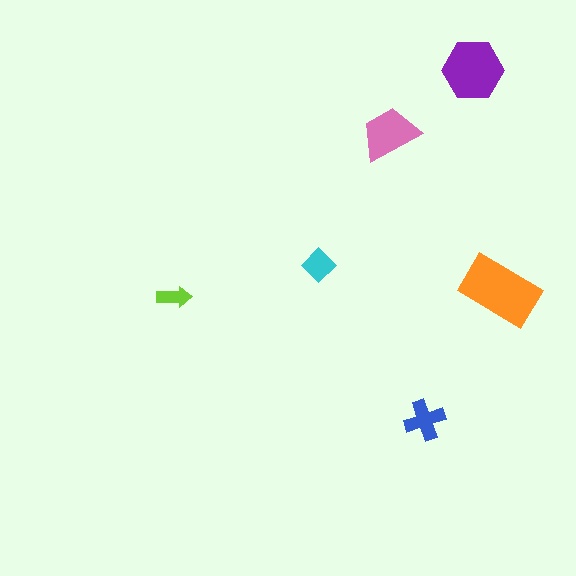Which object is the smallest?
The lime arrow.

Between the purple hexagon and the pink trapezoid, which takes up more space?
The purple hexagon.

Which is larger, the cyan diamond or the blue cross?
The blue cross.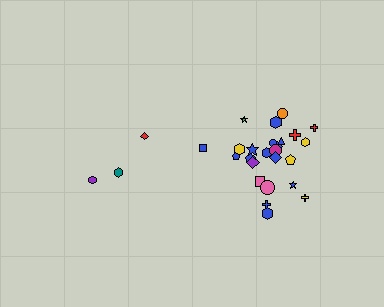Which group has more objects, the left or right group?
The right group.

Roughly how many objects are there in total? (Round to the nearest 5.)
Roughly 30 objects in total.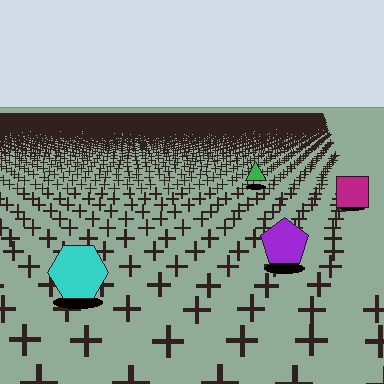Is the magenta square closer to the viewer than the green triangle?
Yes. The magenta square is closer — you can tell from the texture gradient: the ground texture is coarser near it.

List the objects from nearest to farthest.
From nearest to farthest: the cyan hexagon, the purple pentagon, the magenta square, the green triangle.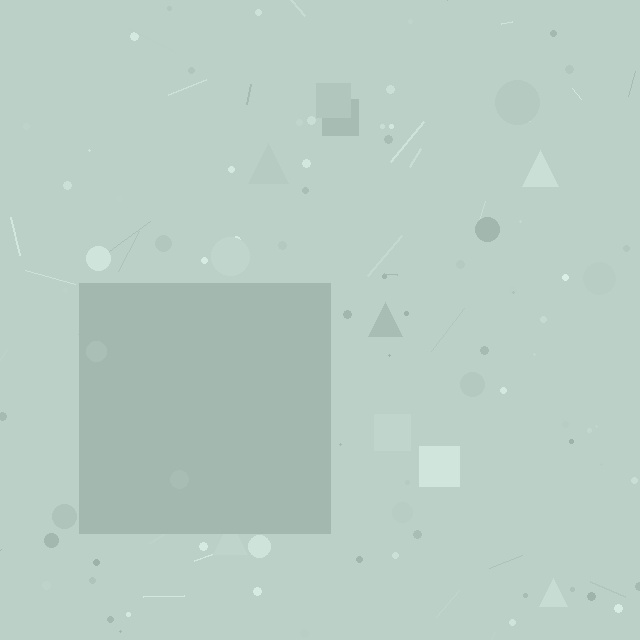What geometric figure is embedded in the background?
A square is embedded in the background.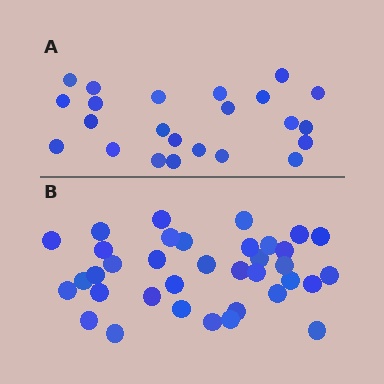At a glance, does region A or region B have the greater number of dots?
Region B (the bottom region) has more dots.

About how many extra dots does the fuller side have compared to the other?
Region B has approximately 15 more dots than region A.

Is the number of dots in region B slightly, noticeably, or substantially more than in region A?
Region B has substantially more. The ratio is roughly 1.6 to 1.